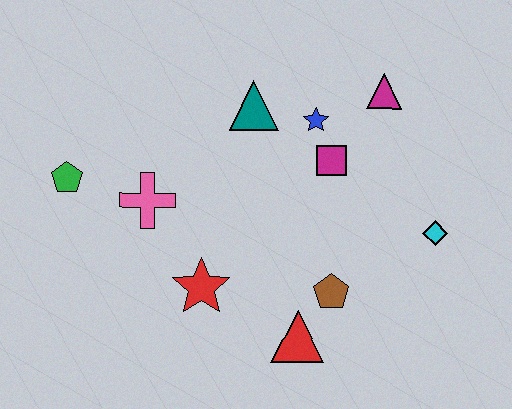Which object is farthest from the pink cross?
The cyan diamond is farthest from the pink cross.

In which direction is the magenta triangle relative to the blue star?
The magenta triangle is to the right of the blue star.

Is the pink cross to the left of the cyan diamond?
Yes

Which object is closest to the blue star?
The magenta square is closest to the blue star.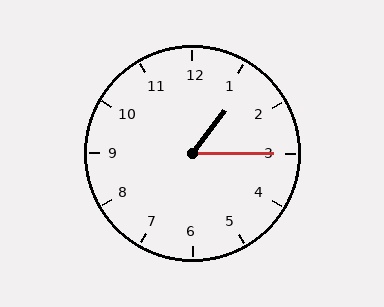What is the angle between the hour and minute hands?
Approximately 52 degrees.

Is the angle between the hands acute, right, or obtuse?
It is acute.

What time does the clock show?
1:15.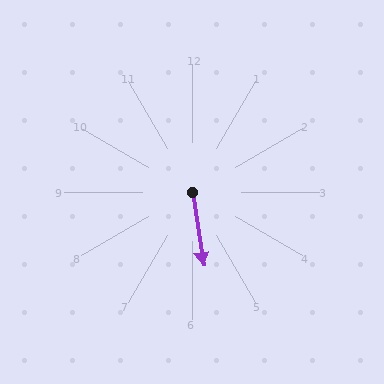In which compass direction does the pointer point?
South.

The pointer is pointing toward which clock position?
Roughly 6 o'clock.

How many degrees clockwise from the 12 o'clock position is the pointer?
Approximately 171 degrees.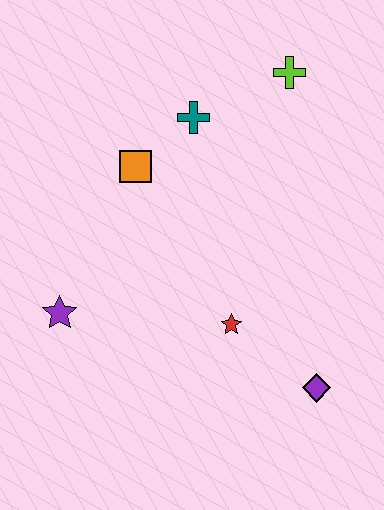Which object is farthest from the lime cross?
The purple star is farthest from the lime cross.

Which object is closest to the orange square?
The teal cross is closest to the orange square.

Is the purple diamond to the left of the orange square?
No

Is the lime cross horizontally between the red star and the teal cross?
No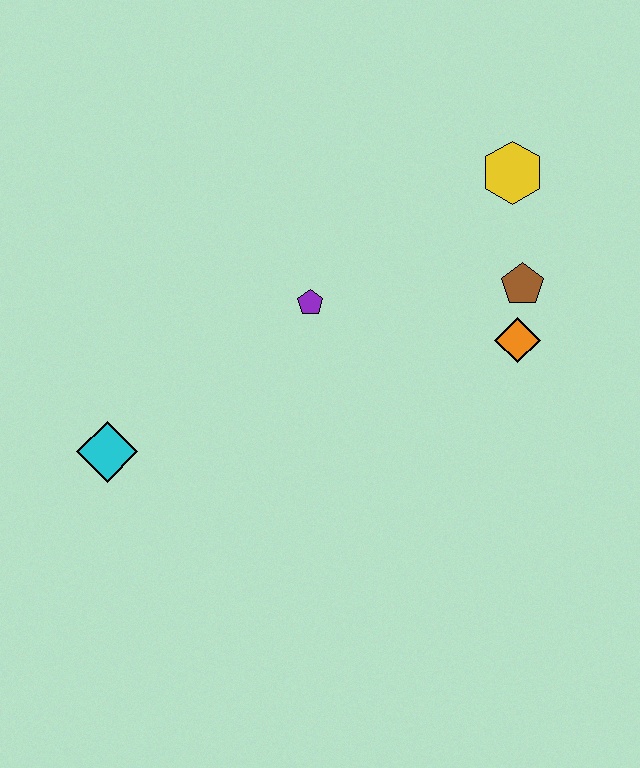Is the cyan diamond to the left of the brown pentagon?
Yes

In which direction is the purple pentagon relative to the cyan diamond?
The purple pentagon is to the right of the cyan diamond.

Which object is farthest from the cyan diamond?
The yellow hexagon is farthest from the cyan diamond.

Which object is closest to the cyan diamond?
The purple pentagon is closest to the cyan diamond.